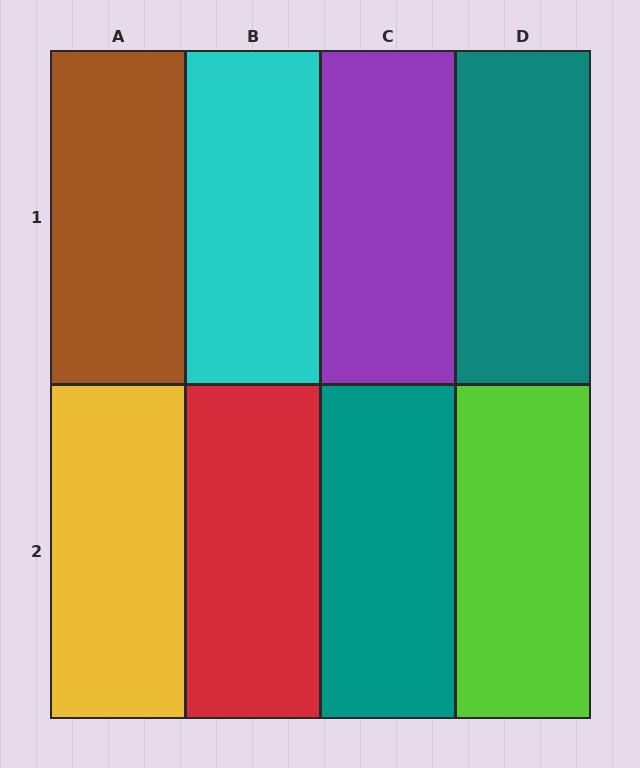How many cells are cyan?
1 cell is cyan.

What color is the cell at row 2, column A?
Yellow.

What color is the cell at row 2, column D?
Lime.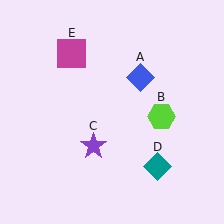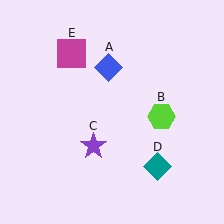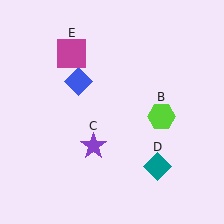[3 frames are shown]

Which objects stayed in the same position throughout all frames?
Lime hexagon (object B) and purple star (object C) and teal diamond (object D) and magenta square (object E) remained stationary.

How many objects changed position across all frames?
1 object changed position: blue diamond (object A).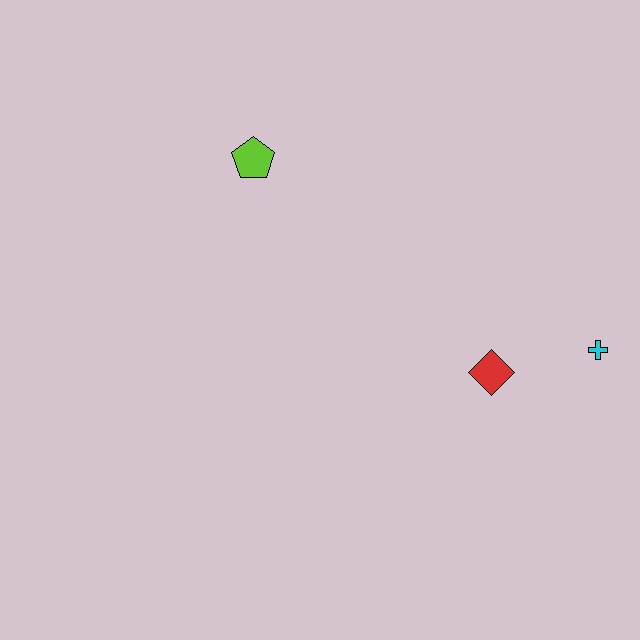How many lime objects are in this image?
There is 1 lime object.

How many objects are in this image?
There are 3 objects.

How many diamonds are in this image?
There is 1 diamond.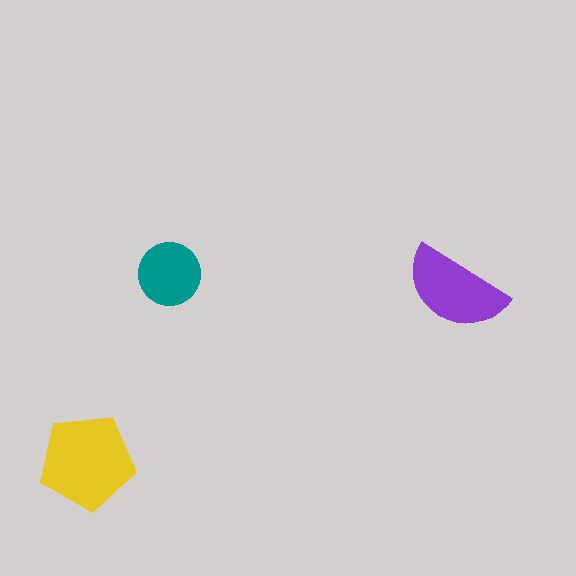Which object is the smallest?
The teal circle.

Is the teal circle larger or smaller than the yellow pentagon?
Smaller.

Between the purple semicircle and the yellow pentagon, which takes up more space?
The yellow pentagon.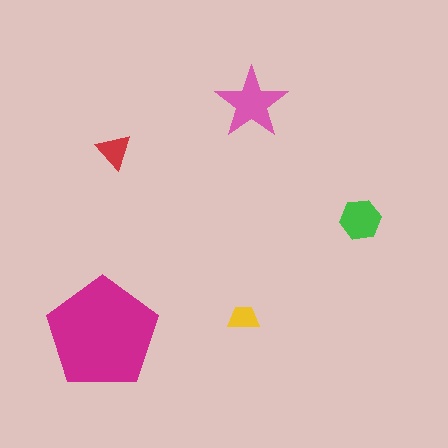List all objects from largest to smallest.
The magenta pentagon, the pink star, the green hexagon, the red triangle, the yellow trapezoid.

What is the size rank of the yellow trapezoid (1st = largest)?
5th.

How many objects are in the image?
There are 5 objects in the image.